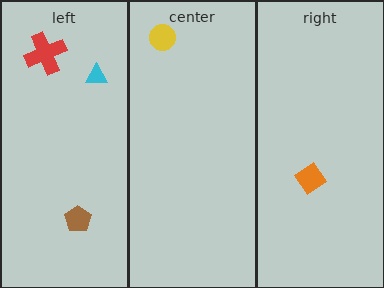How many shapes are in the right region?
1.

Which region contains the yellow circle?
The center region.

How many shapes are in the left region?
3.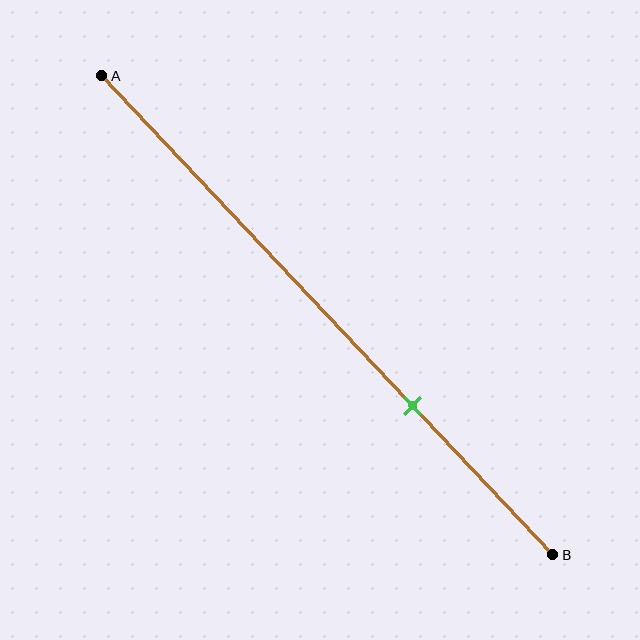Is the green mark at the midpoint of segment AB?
No, the mark is at about 70% from A, not at the 50% midpoint.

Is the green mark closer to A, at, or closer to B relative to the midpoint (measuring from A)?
The green mark is closer to point B than the midpoint of segment AB.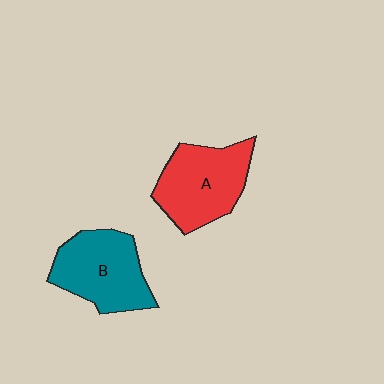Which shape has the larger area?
Shape A (red).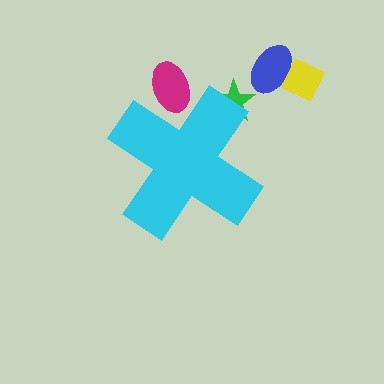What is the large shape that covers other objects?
A cyan cross.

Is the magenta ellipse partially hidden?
Yes, the magenta ellipse is partially hidden behind the cyan cross.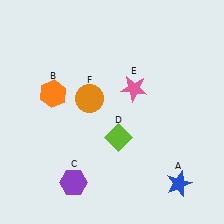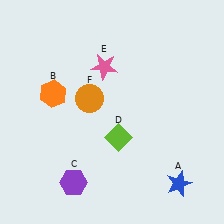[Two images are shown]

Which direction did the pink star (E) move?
The pink star (E) moved left.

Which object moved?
The pink star (E) moved left.